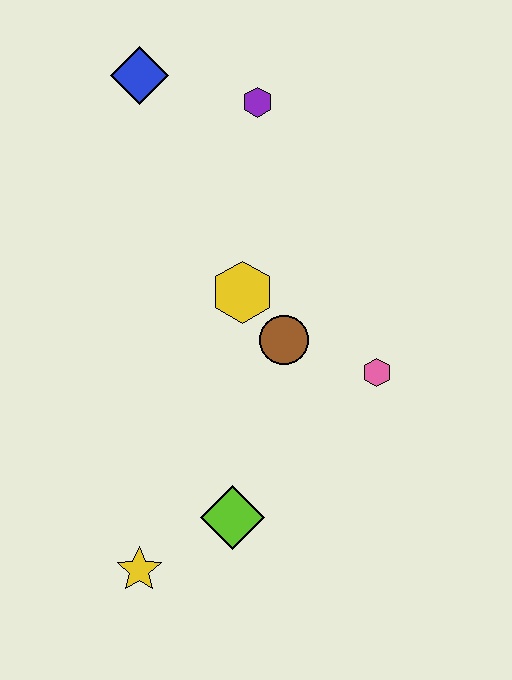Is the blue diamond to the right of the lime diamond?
No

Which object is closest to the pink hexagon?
The brown circle is closest to the pink hexagon.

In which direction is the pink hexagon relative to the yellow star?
The pink hexagon is to the right of the yellow star.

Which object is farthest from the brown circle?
The blue diamond is farthest from the brown circle.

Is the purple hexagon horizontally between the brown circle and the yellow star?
Yes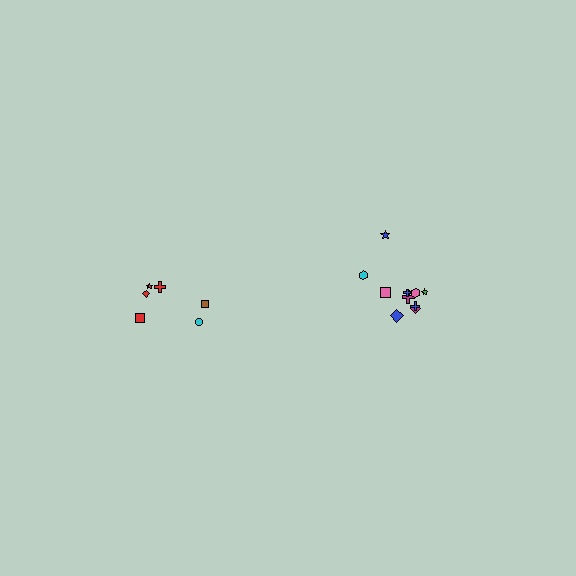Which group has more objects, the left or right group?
The right group.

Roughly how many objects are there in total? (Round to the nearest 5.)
Roughly 15 objects in total.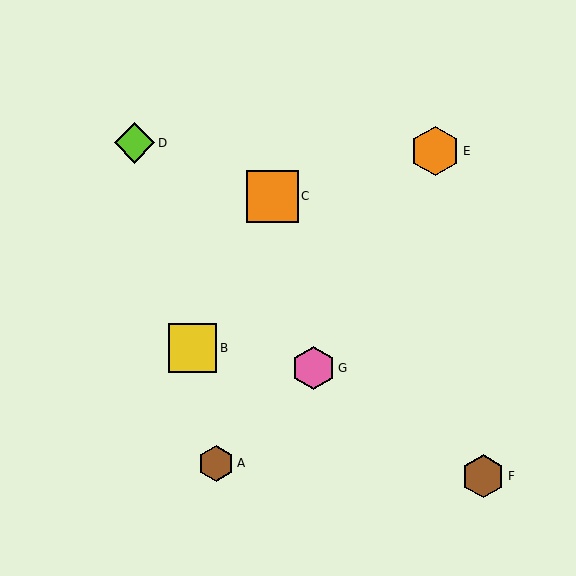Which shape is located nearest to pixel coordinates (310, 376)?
The pink hexagon (labeled G) at (314, 368) is nearest to that location.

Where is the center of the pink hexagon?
The center of the pink hexagon is at (314, 368).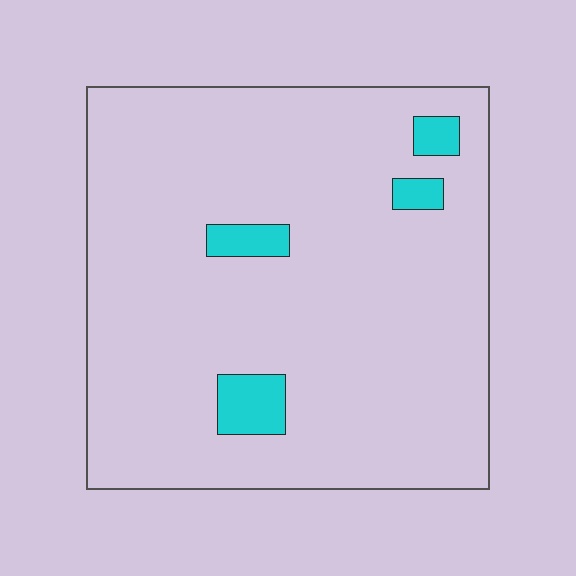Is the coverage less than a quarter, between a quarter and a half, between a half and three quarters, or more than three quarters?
Less than a quarter.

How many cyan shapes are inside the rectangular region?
4.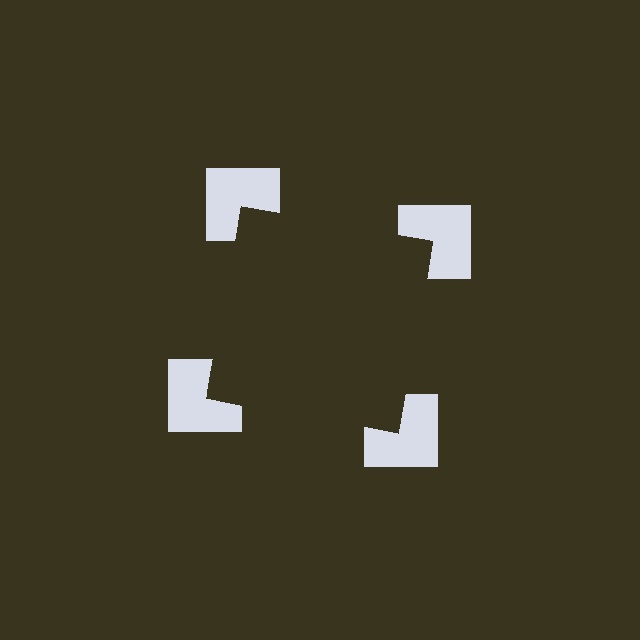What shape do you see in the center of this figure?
An illusory square — its edges are inferred from the aligned wedge cuts in the notched squares, not physically drawn.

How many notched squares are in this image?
There are 4 — one at each vertex of the illusory square.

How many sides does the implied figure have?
4 sides.